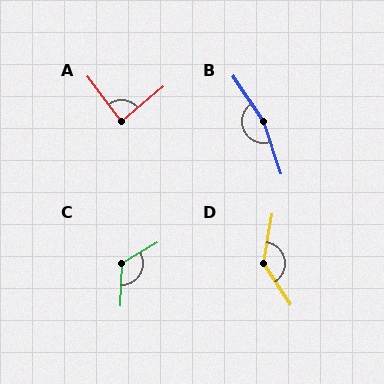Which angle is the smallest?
A, at approximately 86 degrees.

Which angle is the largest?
B, at approximately 165 degrees.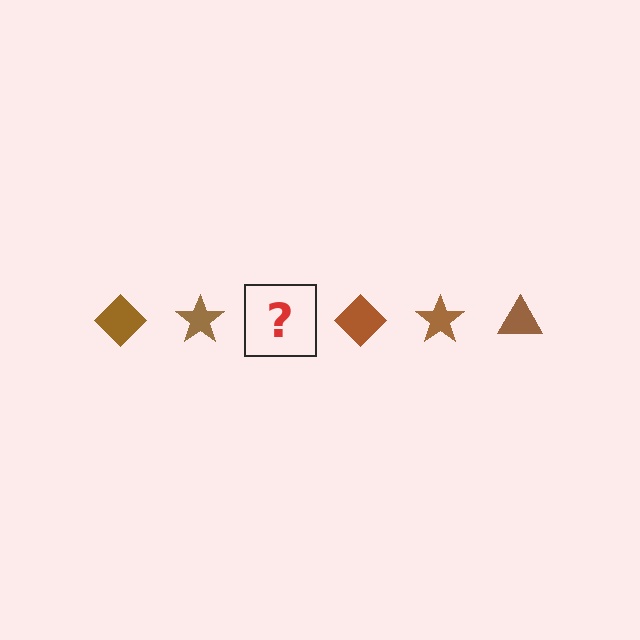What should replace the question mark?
The question mark should be replaced with a brown triangle.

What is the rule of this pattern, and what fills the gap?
The rule is that the pattern cycles through diamond, star, triangle shapes in brown. The gap should be filled with a brown triangle.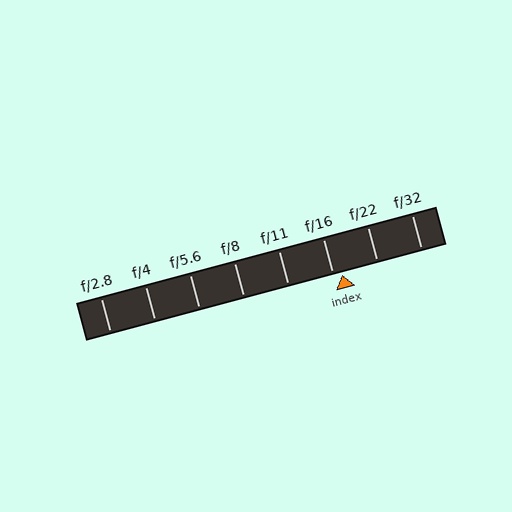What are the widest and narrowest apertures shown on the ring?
The widest aperture shown is f/2.8 and the narrowest is f/32.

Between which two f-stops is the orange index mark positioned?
The index mark is between f/16 and f/22.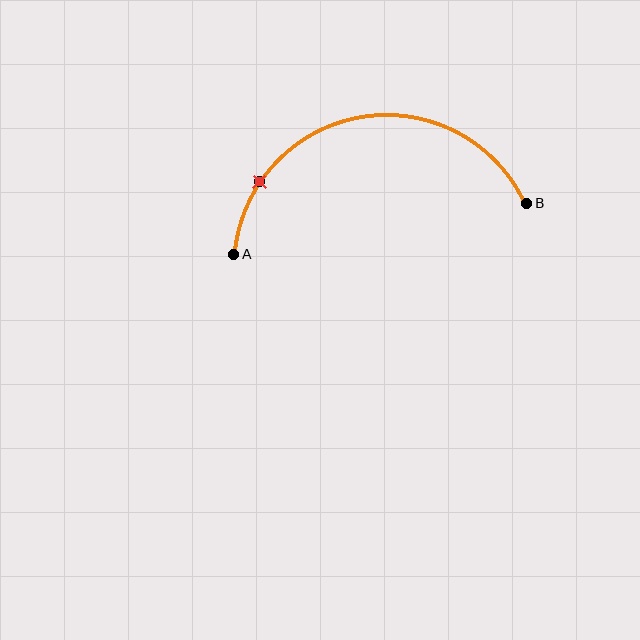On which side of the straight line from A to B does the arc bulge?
The arc bulges above the straight line connecting A and B.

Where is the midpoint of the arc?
The arc midpoint is the point on the curve farthest from the straight line joining A and B. It sits above that line.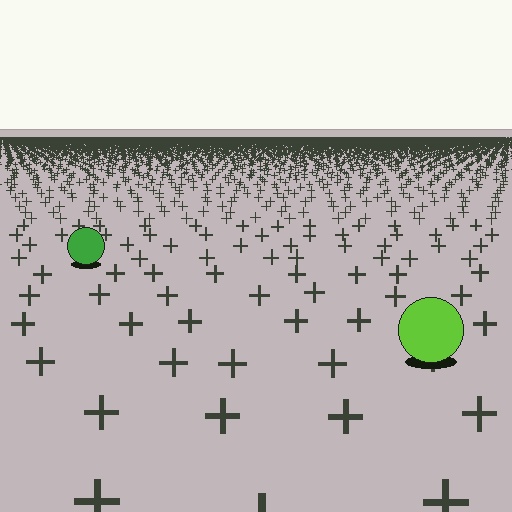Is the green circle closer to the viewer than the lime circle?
No. The lime circle is closer — you can tell from the texture gradient: the ground texture is coarser near it.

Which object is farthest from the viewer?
The green circle is farthest from the viewer. It appears smaller and the ground texture around it is denser.